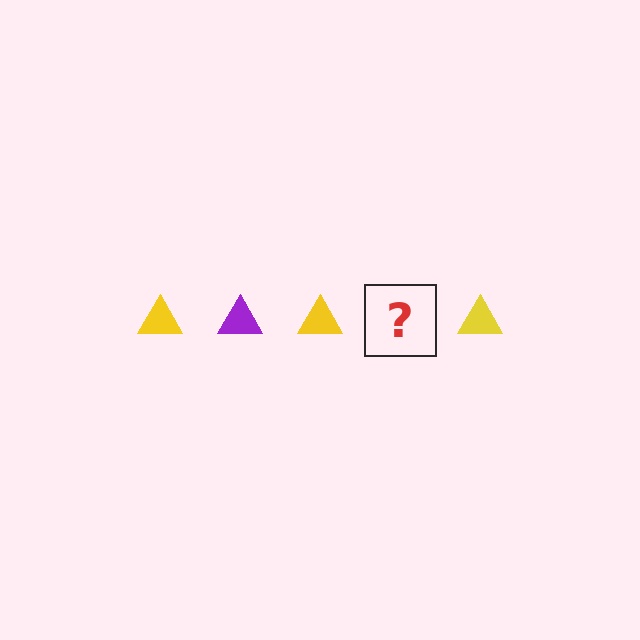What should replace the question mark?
The question mark should be replaced with a purple triangle.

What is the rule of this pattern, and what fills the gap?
The rule is that the pattern cycles through yellow, purple triangles. The gap should be filled with a purple triangle.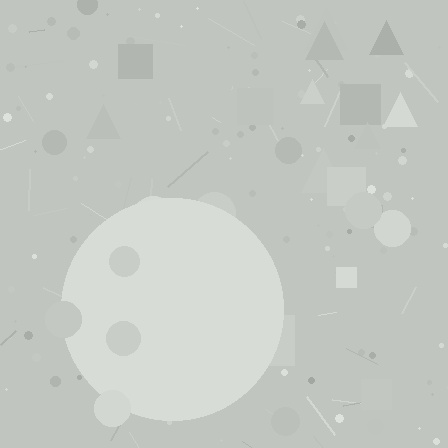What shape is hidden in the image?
A circle is hidden in the image.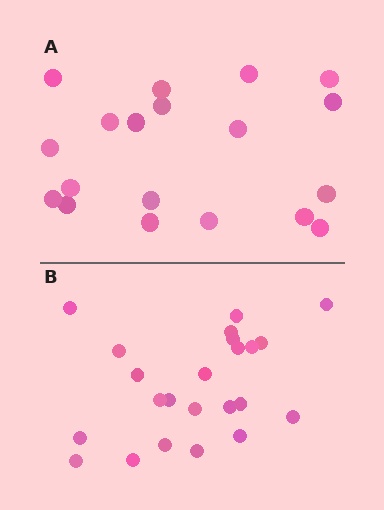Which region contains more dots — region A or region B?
Region B (the bottom region) has more dots.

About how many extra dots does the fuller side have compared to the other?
Region B has about 4 more dots than region A.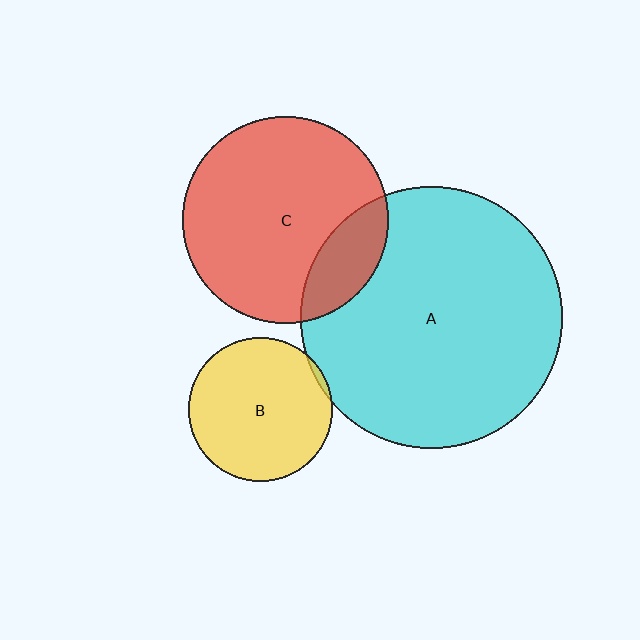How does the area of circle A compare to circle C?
Approximately 1.6 times.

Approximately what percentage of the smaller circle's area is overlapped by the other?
Approximately 5%.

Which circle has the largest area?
Circle A (cyan).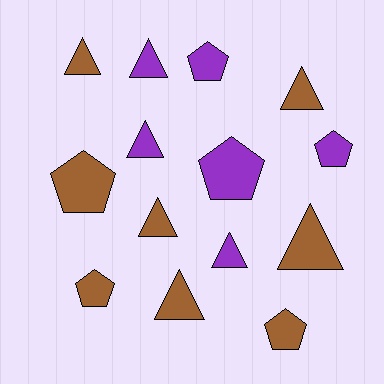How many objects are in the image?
There are 14 objects.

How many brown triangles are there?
There are 5 brown triangles.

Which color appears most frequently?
Brown, with 8 objects.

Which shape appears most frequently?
Triangle, with 8 objects.